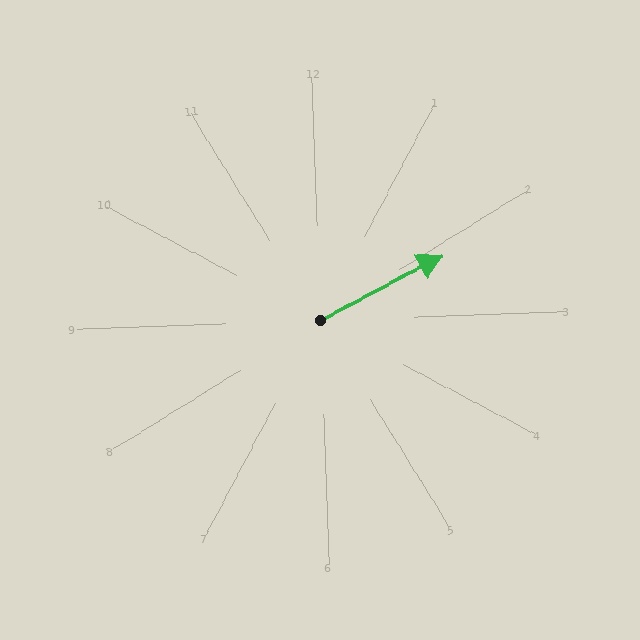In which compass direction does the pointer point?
Northeast.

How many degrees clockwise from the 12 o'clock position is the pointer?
Approximately 64 degrees.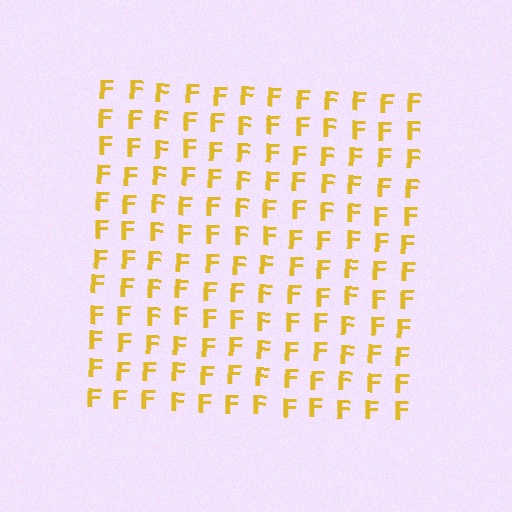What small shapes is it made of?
It is made of small letter F's.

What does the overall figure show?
The overall figure shows a square.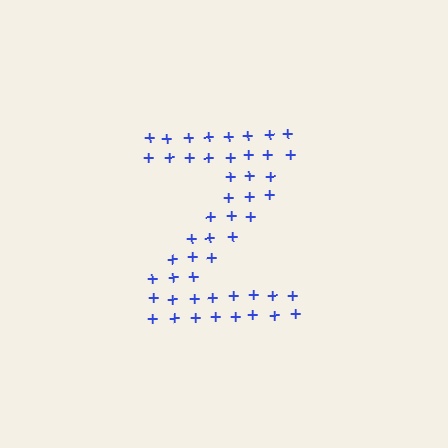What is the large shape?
The large shape is the letter Z.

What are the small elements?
The small elements are plus signs.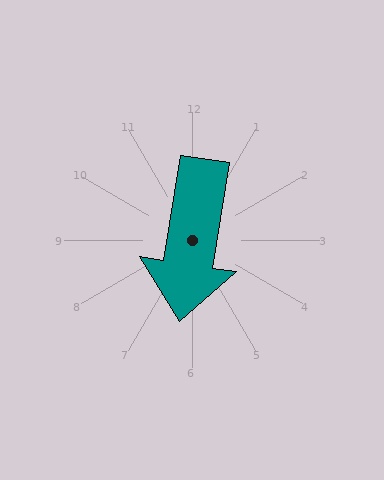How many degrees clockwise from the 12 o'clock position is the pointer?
Approximately 189 degrees.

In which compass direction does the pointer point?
South.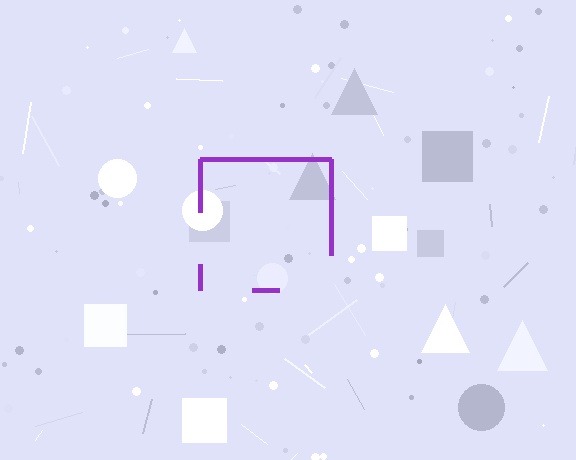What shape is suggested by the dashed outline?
The dashed outline suggests a square.